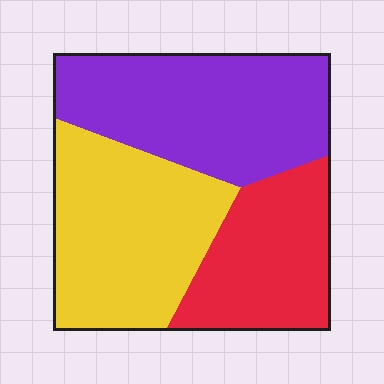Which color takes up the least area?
Red, at roughly 25%.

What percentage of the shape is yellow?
Yellow covers roughly 35% of the shape.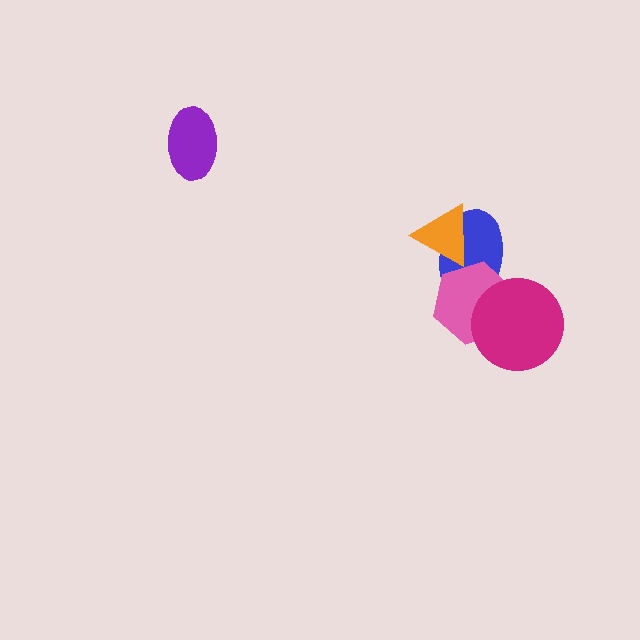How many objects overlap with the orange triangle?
1 object overlaps with the orange triangle.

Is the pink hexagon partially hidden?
Yes, it is partially covered by another shape.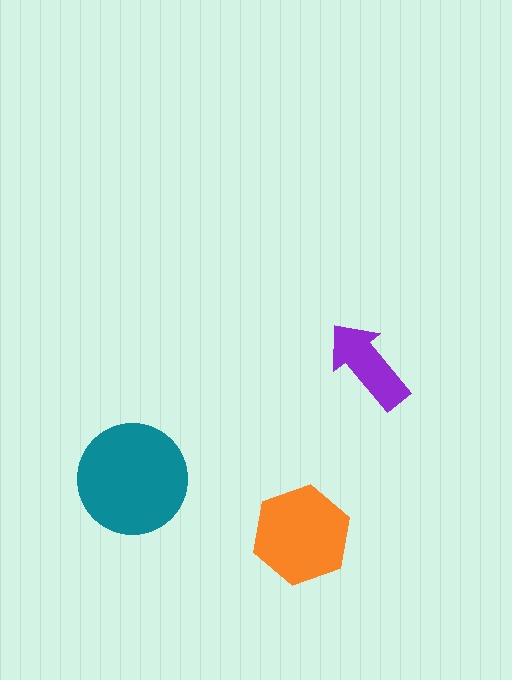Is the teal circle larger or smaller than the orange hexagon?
Larger.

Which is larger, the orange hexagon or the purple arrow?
The orange hexagon.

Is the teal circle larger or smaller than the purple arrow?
Larger.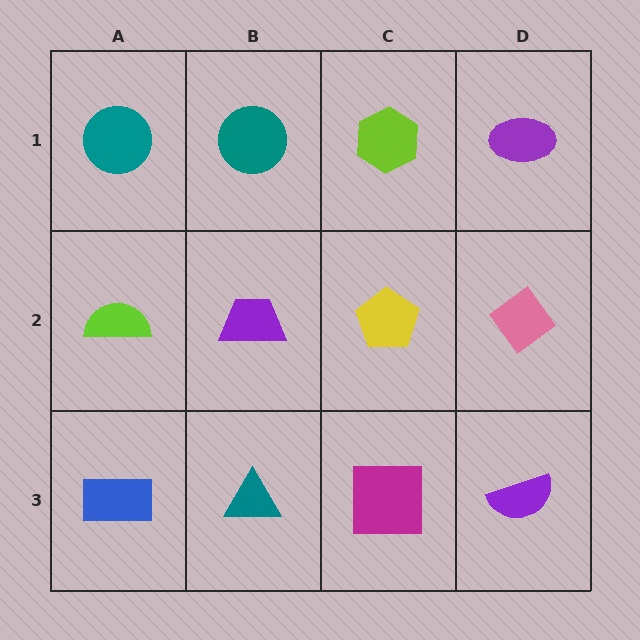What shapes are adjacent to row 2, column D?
A purple ellipse (row 1, column D), a purple semicircle (row 3, column D), a yellow pentagon (row 2, column C).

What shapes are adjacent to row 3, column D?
A pink diamond (row 2, column D), a magenta square (row 3, column C).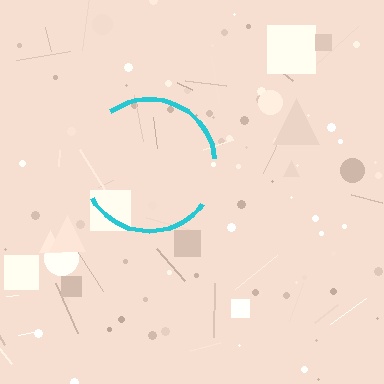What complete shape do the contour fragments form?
The contour fragments form a circle.